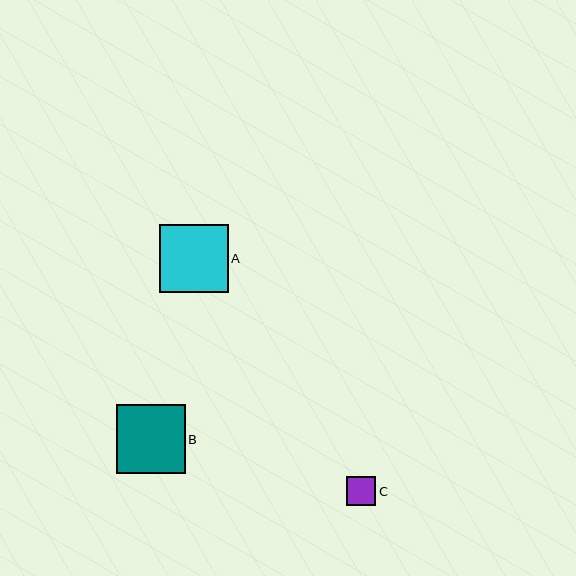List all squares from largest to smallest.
From largest to smallest: B, A, C.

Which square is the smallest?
Square C is the smallest with a size of approximately 29 pixels.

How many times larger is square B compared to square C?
Square B is approximately 2.4 times the size of square C.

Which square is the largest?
Square B is the largest with a size of approximately 69 pixels.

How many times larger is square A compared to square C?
Square A is approximately 2.4 times the size of square C.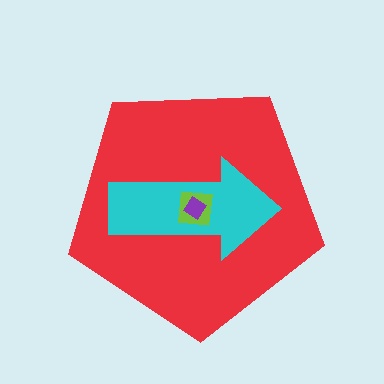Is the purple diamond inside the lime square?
Yes.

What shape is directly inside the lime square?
The purple diamond.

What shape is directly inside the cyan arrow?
The lime square.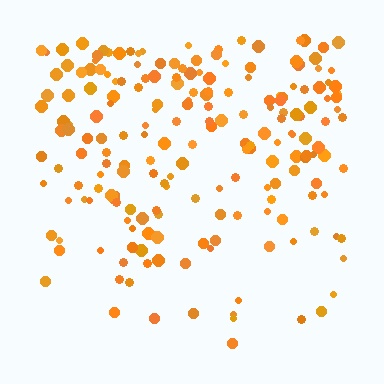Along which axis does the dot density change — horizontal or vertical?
Vertical.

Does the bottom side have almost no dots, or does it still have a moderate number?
Still a moderate number, just noticeably fewer than the top.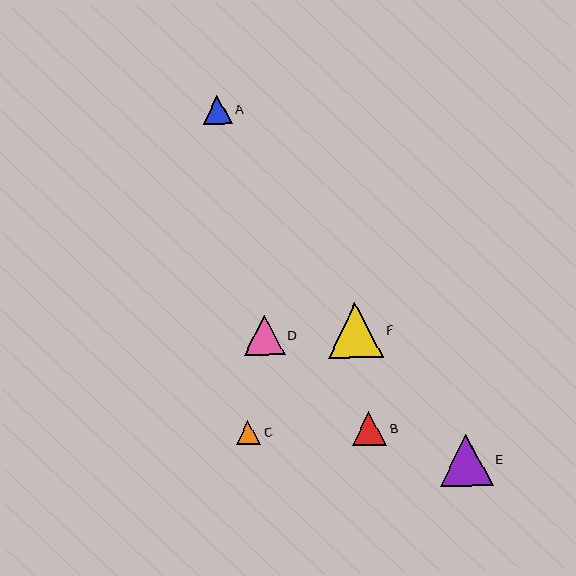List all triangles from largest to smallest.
From largest to smallest: F, E, D, B, A, C.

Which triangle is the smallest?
Triangle C is the smallest with a size of approximately 24 pixels.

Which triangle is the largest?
Triangle F is the largest with a size of approximately 55 pixels.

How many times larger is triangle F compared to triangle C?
Triangle F is approximately 2.3 times the size of triangle C.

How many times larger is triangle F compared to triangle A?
Triangle F is approximately 1.9 times the size of triangle A.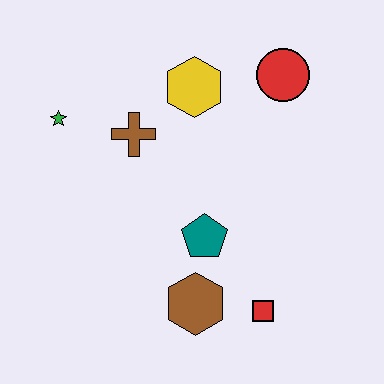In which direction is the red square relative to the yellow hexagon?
The red square is below the yellow hexagon.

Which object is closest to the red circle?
The yellow hexagon is closest to the red circle.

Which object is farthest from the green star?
The red square is farthest from the green star.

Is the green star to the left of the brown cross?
Yes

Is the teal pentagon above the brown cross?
No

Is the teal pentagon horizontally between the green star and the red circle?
Yes